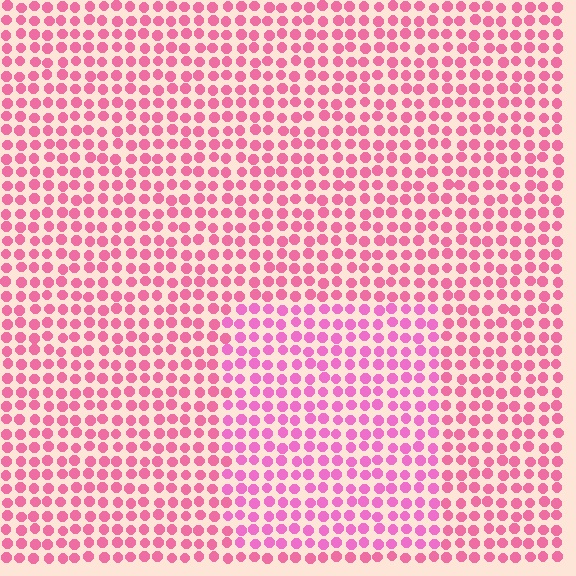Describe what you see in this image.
The image is filled with small pink elements in a uniform arrangement. A rectangle-shaped region is visible where the elements are tinted to a slightly different hue, forming a subtle color boundary.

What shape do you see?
I see a rectangle.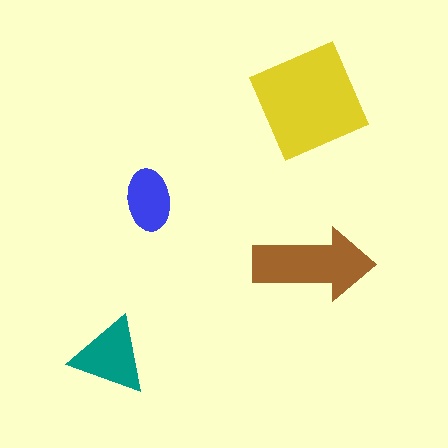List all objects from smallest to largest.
The blue ellipse, the teal triangle, the brown arrow, the yellow diamond.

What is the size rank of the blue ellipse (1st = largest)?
4th.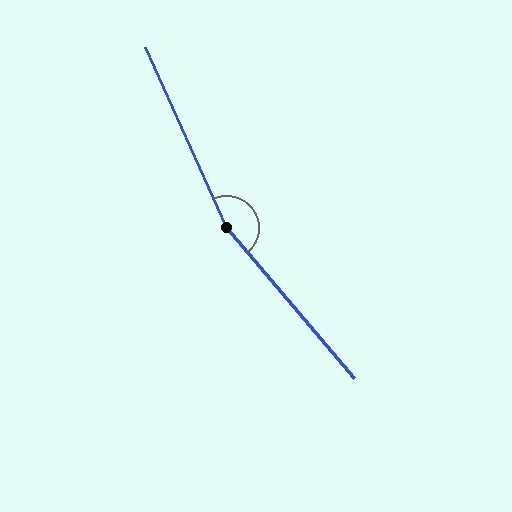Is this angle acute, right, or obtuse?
It is obtuse.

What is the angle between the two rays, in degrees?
Approximately 164 degrees.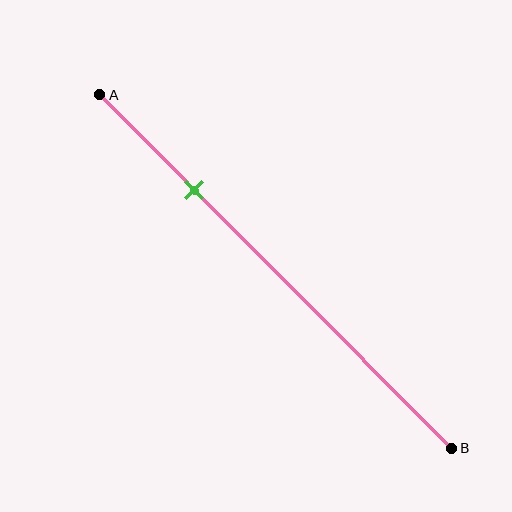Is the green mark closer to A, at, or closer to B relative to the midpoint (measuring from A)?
The green mark is closer to point A than the midpoint of segment AB.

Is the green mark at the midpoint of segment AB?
No, the mark is at about 25% from A, not at the 50% midpoint.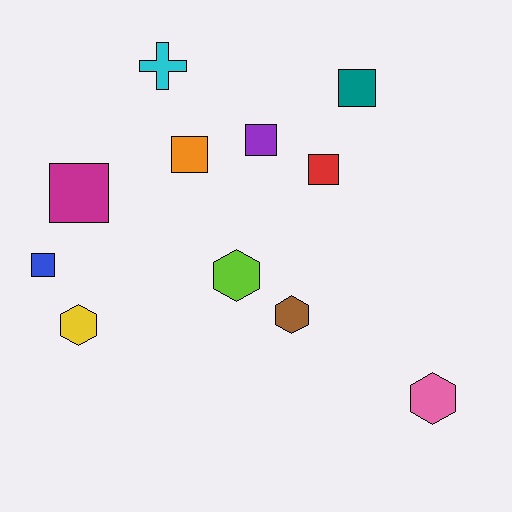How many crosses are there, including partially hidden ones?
There is 1 cross.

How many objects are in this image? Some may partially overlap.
There are 11 objects.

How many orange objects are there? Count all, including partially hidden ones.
There is 1 orange object.